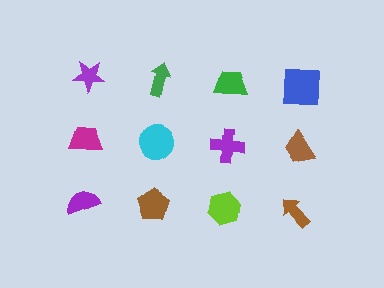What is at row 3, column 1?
A purple semicircle.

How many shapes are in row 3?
4 shapes.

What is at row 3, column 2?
A brown pentagon.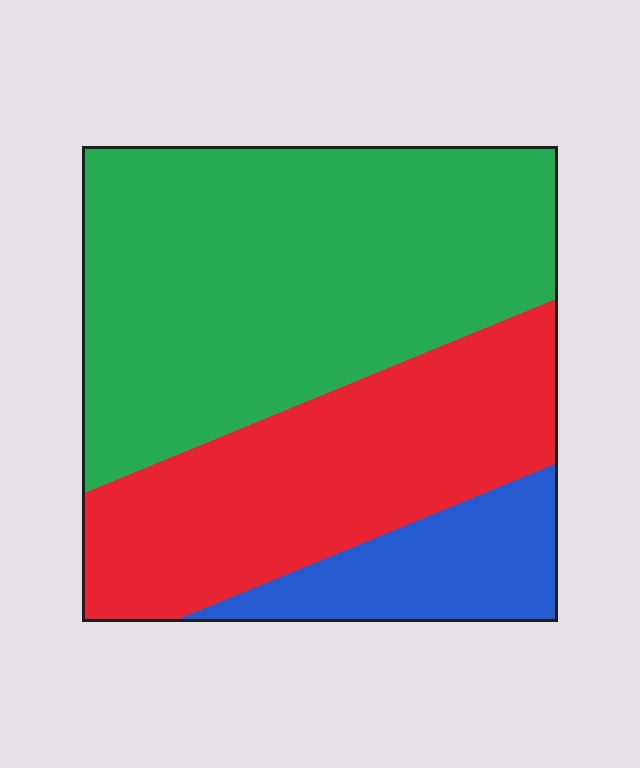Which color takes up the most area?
Green, at roughly 55%.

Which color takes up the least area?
Blue, at roughly 15%.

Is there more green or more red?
Green.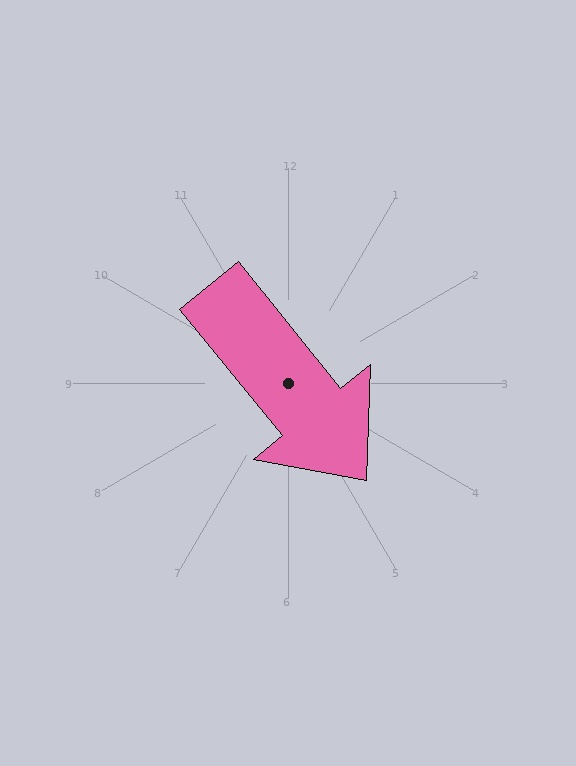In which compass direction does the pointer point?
Southeast.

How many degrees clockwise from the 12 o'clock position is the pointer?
Approximately 141 degrees.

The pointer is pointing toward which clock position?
Roughly 5 o'clock.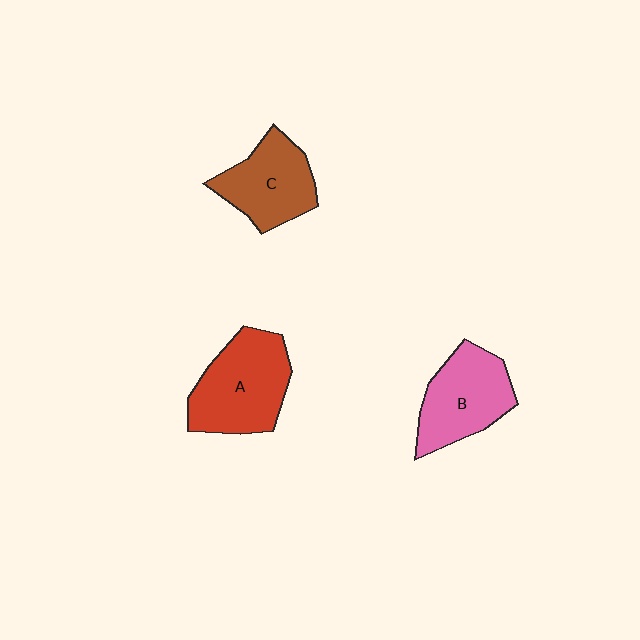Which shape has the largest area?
Shape A (red).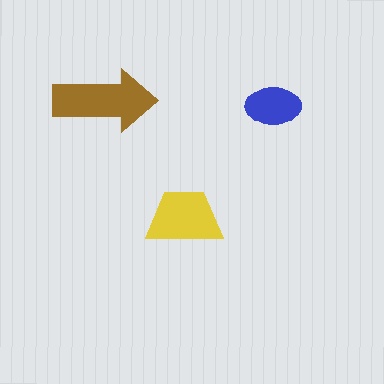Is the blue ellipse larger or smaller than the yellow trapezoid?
Smaller.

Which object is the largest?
The brown arrow.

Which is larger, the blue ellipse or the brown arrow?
The brown arrow.